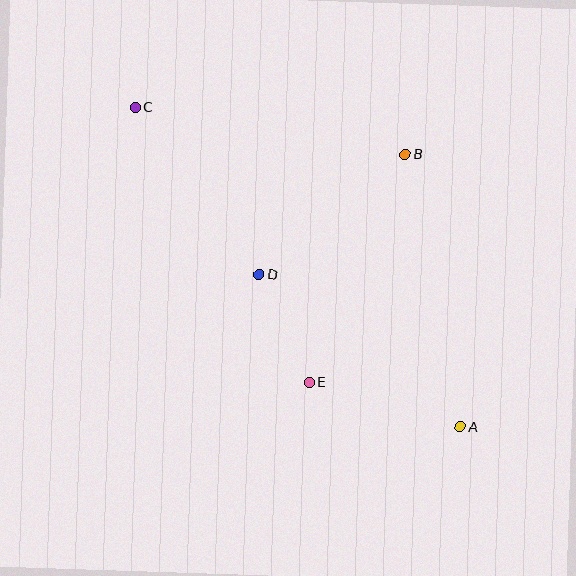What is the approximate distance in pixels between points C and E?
The distance between C and E is approximately 325 pixels.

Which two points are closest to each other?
Points D and E are closest to each other.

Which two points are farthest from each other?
Points A and C are farthest from each other.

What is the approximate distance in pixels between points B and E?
The distance between B and E is approximately 248 pixels.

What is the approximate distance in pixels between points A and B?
The distance between A and B is approximately 278 pixels.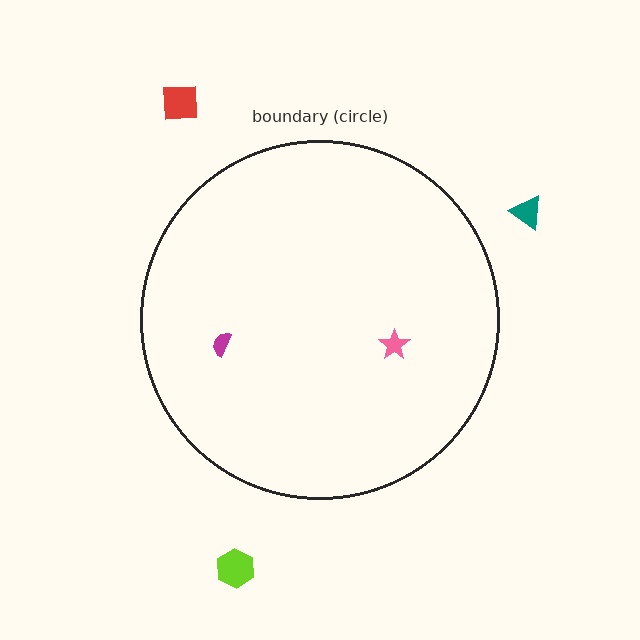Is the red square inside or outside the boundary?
Outside.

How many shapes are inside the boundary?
2 inside, 3 outside.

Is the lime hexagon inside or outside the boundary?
Outside.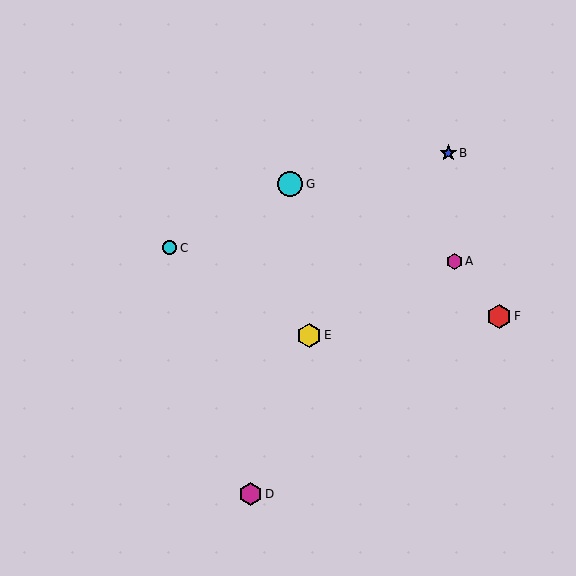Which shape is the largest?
The cyan circle (labeled G) is the largest.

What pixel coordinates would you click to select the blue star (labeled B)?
Click at (448, 153) to select the blue star B.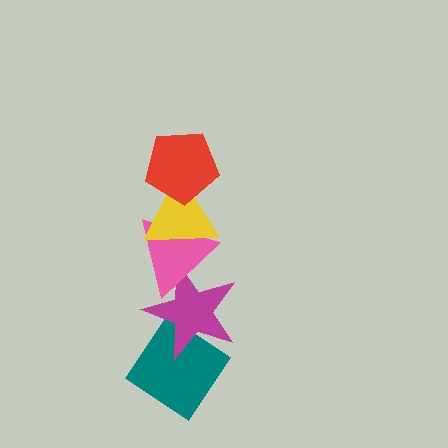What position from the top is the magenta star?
The magenta star is 4th from the top.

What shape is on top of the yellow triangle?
The red pentagon is on top of the yellow triangle.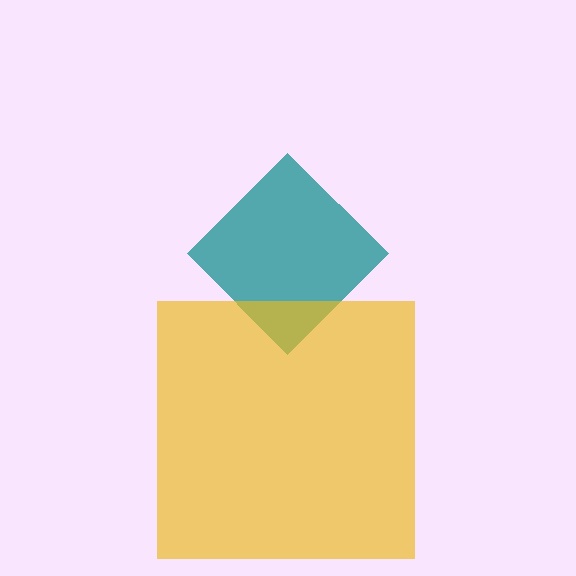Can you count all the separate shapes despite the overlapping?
Yes, there are 2 separate shapes.